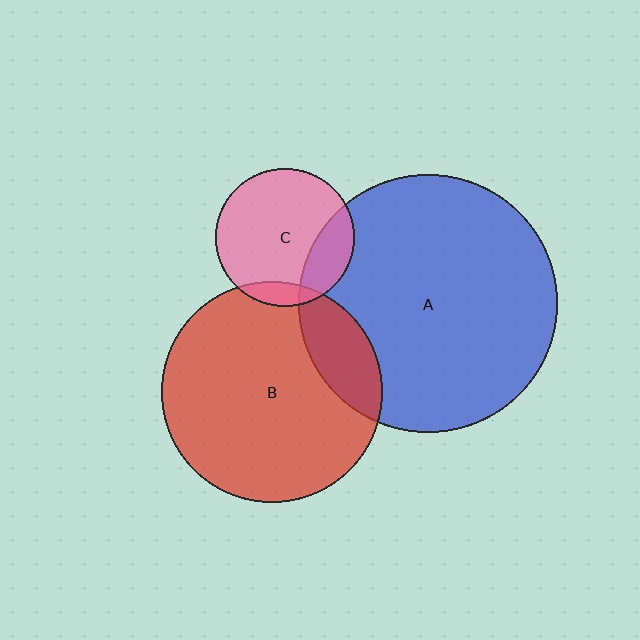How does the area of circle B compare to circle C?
Approximately 2.6 times.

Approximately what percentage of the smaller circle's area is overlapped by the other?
Approximately 20%.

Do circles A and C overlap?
Yes.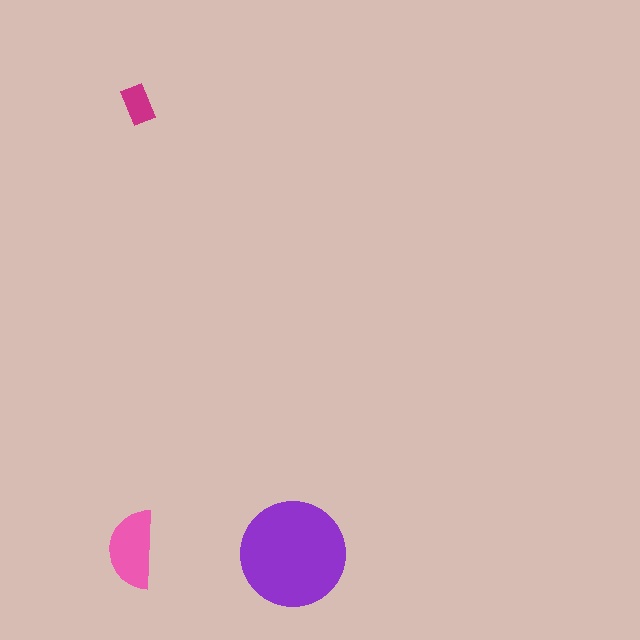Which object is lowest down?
The purple circle is bottommost.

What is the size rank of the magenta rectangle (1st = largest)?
3rd.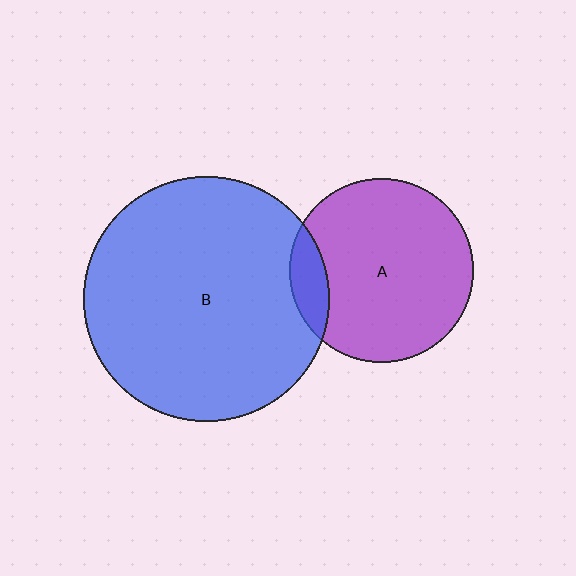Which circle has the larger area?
Circle B (blue).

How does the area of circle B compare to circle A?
Approximately 1.8 times.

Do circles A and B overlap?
Yes.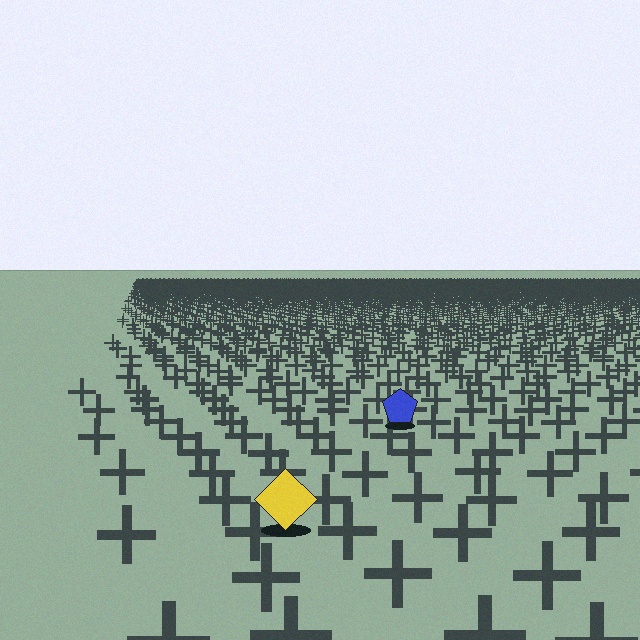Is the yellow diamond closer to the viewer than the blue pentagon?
Yes. The yellow diamond is closer — you can tell from the texture gradient: the ground texture is coarser near it.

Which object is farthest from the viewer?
The blue pentagon is farthest from the viewer. It appears smaller and the ground texture around it is denser.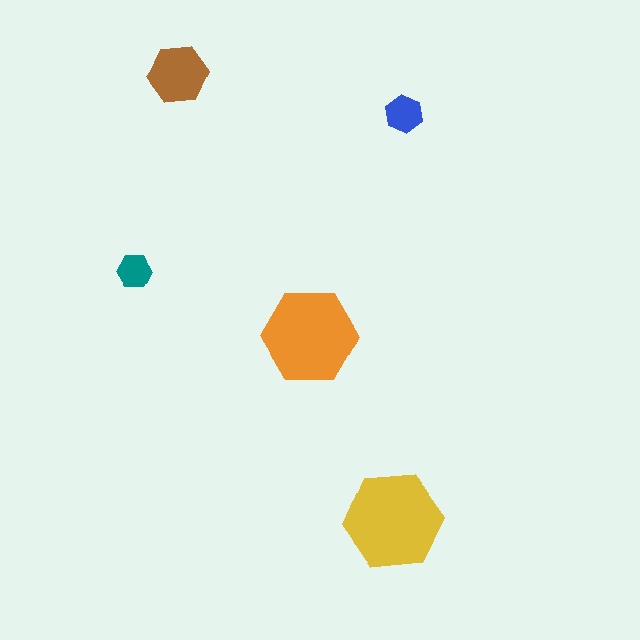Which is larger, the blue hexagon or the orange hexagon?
The orange one.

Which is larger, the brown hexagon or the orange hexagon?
The orange one.